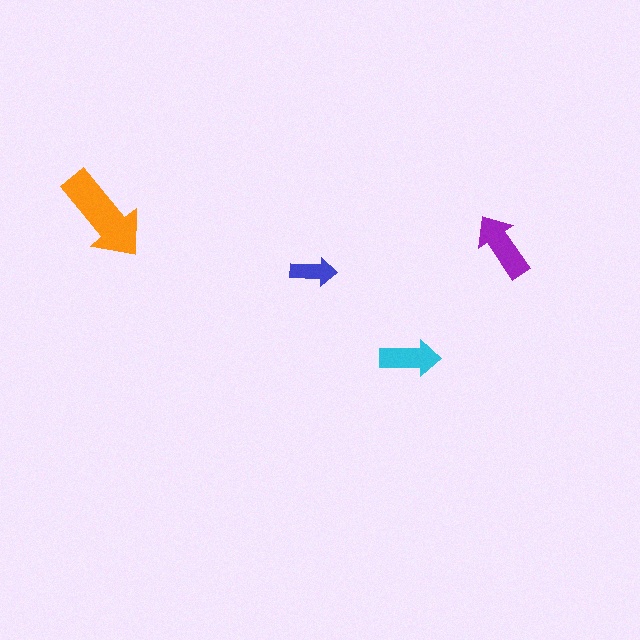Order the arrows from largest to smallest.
the orange one, the purple one, the cyan one, the blue one.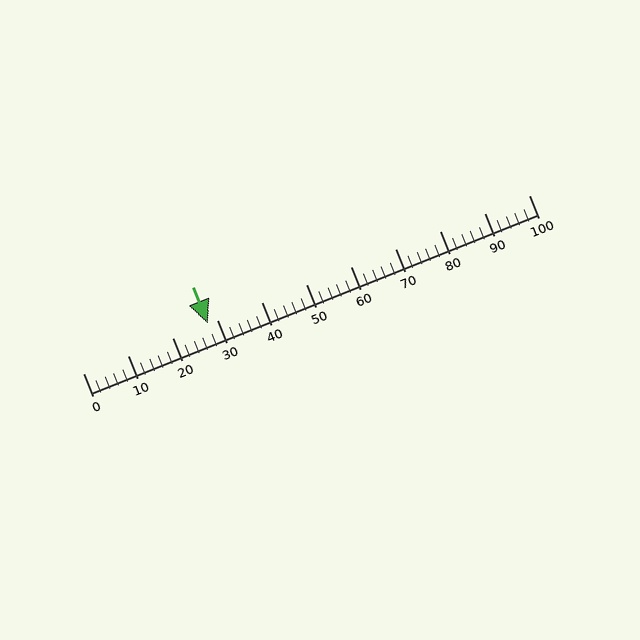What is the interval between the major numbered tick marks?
The major tick marks are spaced 10 units apart.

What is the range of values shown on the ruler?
The ruler shows values from 0 to 100.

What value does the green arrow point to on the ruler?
The green arrow points to approximately 28.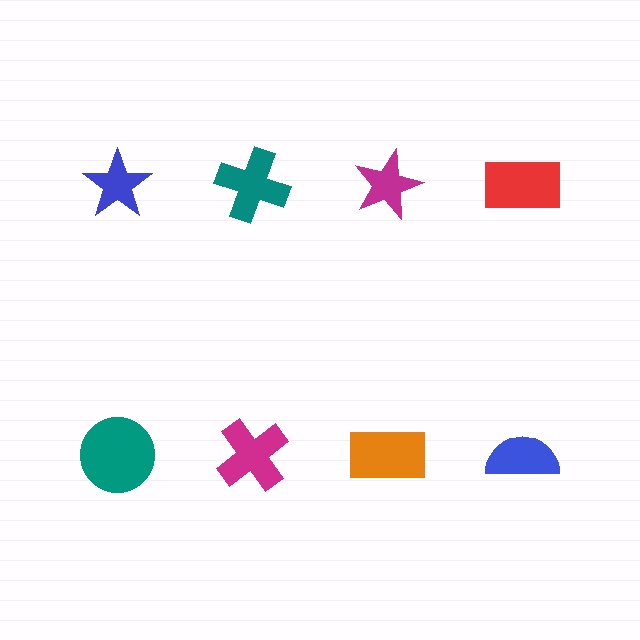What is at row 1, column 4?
A red rectangle.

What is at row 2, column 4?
A blue semicircle.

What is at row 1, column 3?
A magenta star.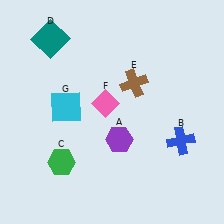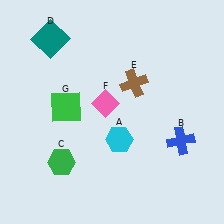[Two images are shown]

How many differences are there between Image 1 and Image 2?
There are 2 differences between the two images.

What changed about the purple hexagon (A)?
In Image 1, A is purple. In Image 2, it changed to cyan.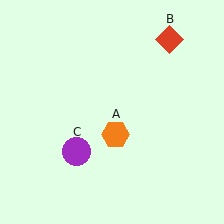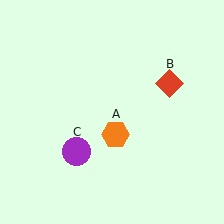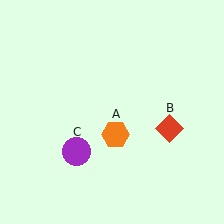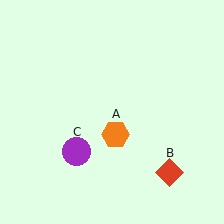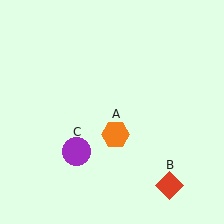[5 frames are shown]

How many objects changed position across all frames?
1 object changed position: red diamond (object B).